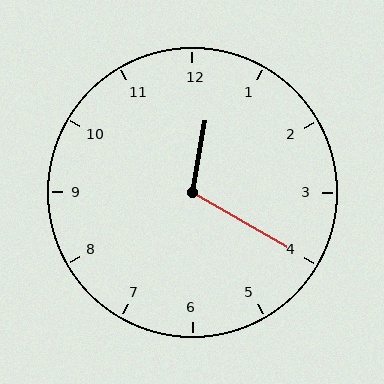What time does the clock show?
12:20.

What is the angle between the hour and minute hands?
Approximately 110 degrees.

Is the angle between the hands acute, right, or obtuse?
It is obtuse.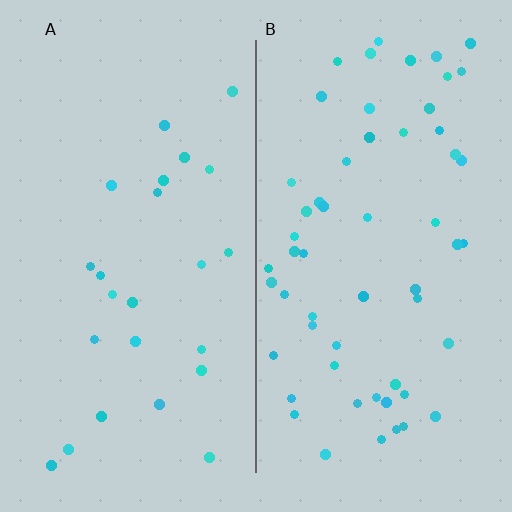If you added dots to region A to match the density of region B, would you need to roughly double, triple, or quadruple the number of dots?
Approximately double.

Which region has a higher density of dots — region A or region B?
B (the right).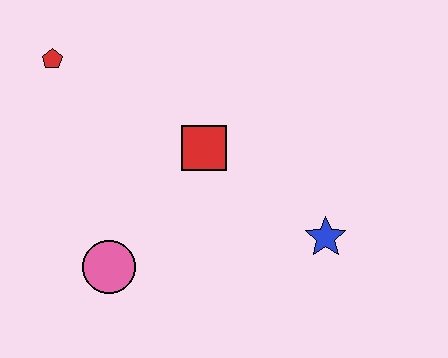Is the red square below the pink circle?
No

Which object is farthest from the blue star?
The red pentagon is farthest from the blue star.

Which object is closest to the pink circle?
The red square is closest to the pink circle.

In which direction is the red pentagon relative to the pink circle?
The red pentagon is above the pink circle.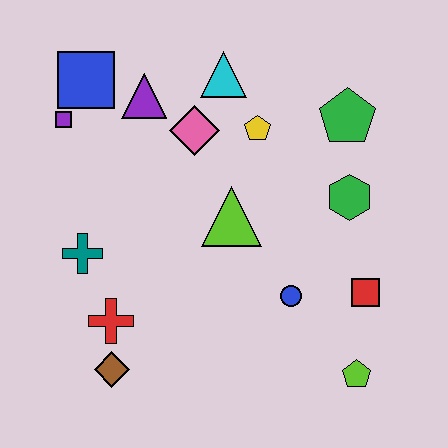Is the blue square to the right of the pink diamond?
No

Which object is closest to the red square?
The blue circle is closest to the red square.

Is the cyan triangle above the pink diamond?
Yes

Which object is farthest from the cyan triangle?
The lime pentagon is farthest from the cyan triangle.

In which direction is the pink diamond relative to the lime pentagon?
The pink diamond is above the lime pentagon.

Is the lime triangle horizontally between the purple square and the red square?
Yes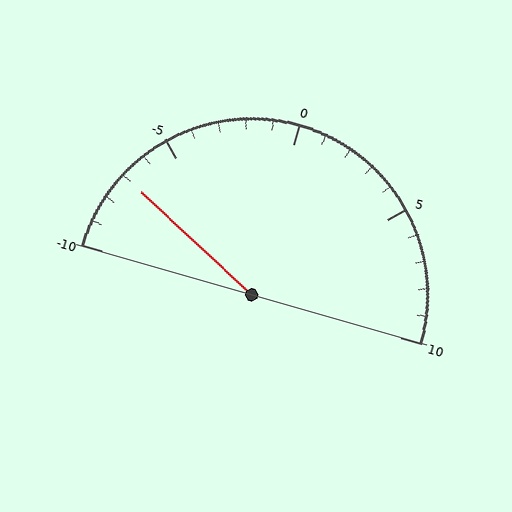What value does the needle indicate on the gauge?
The needle indicates approximately -7.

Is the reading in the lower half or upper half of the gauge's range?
The reading is in the lower half of the range (-10 to 10).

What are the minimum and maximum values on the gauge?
The gauge ranges from -10 to 10.